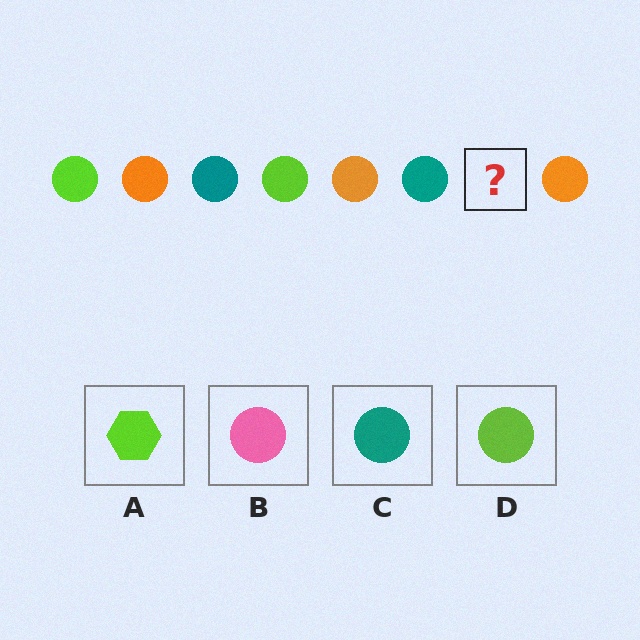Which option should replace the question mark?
Option D.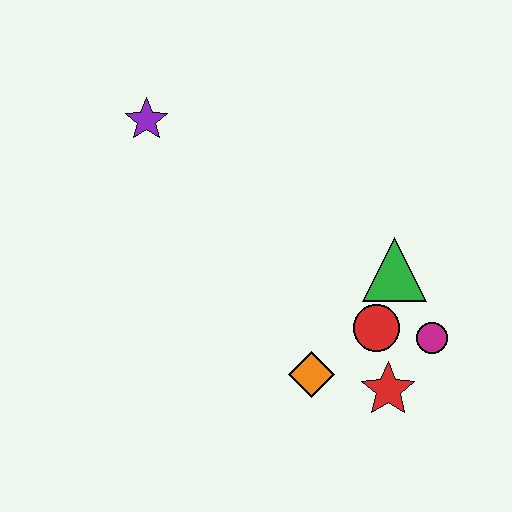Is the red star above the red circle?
No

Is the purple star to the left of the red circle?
Yes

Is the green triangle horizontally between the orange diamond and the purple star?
No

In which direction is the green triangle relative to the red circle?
The green triangle is above the red circle.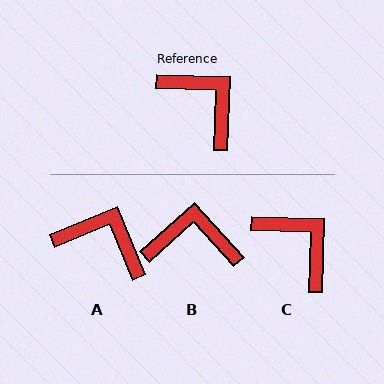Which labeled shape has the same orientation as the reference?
C.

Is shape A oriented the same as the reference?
No, it is off by about 24 degrees.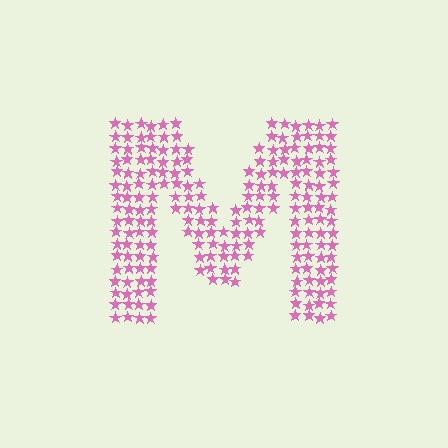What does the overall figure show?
The overall figure shows the letter M.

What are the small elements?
The small elements are stars.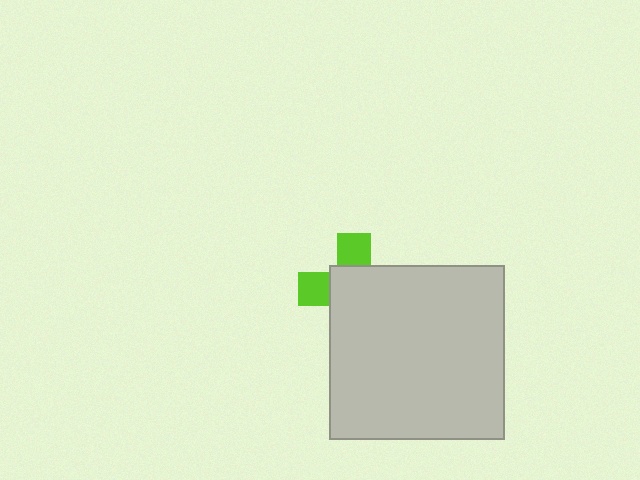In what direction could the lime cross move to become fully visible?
The lime cross could move toward the upper-left. That would shift it out from behind the light gray square entirely.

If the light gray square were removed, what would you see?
You would see the complete lime cross.